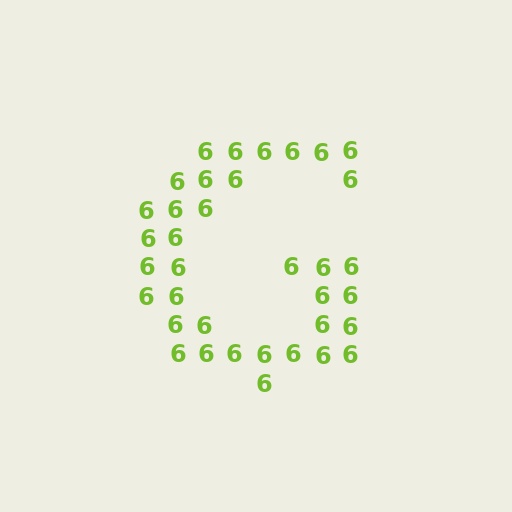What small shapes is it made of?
It is made of small digit 6's.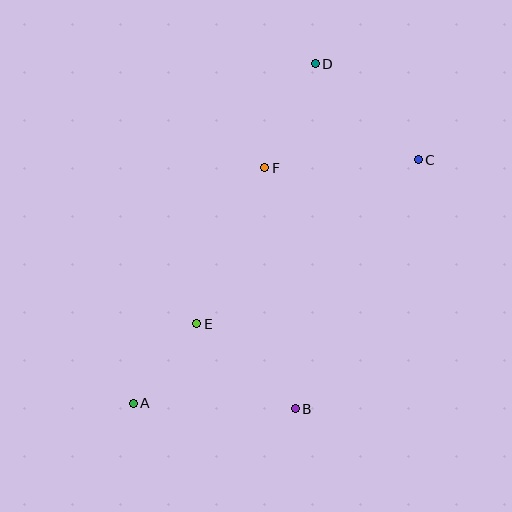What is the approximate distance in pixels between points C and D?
The distance between C and D is approximately 141 pixels.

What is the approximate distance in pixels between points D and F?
The distance between D and F is approximately 116 pixels.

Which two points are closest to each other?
Points A and E are closest to each other.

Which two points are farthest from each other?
Points A and D are farthest from each other.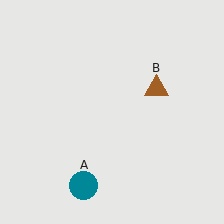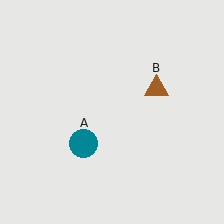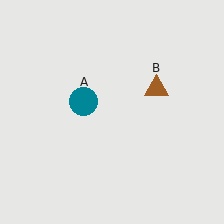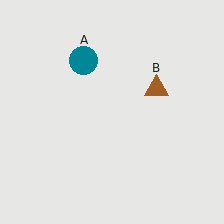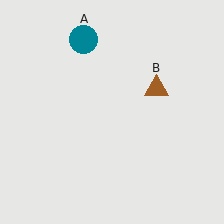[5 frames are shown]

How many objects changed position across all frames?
1 object changed position: teal circle (object A).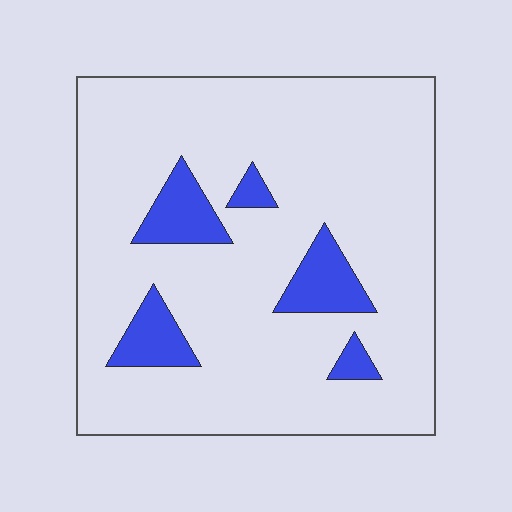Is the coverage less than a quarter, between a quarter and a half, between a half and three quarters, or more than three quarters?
Less than a quarter.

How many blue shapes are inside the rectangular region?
5.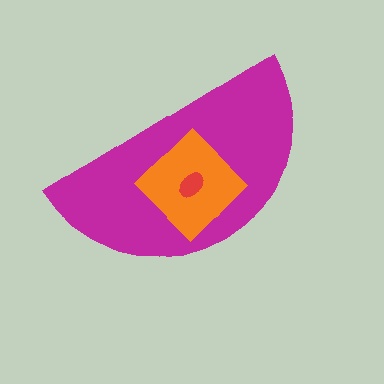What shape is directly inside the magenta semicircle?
The orange diamond.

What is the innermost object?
The red ellipse.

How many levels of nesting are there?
3.